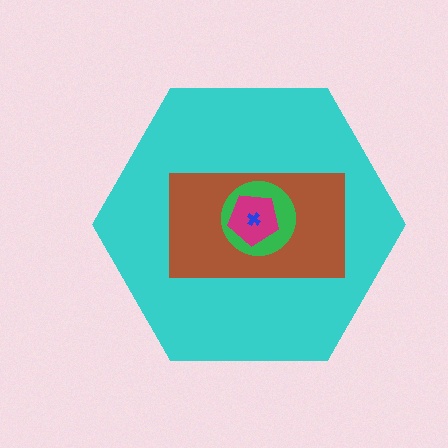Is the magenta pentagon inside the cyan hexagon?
Yes.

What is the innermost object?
The blue cross.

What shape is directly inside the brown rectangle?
The green circle.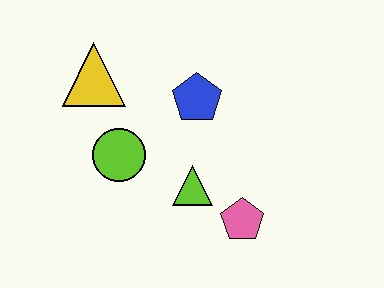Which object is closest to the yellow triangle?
The lime circle is closest to the yellow triangle.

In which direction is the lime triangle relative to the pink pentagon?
The lime triangle is to the left of the pink pentagon.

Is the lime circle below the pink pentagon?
No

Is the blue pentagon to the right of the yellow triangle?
Yes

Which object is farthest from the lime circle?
The pink pentagon is farthest from the lime circle.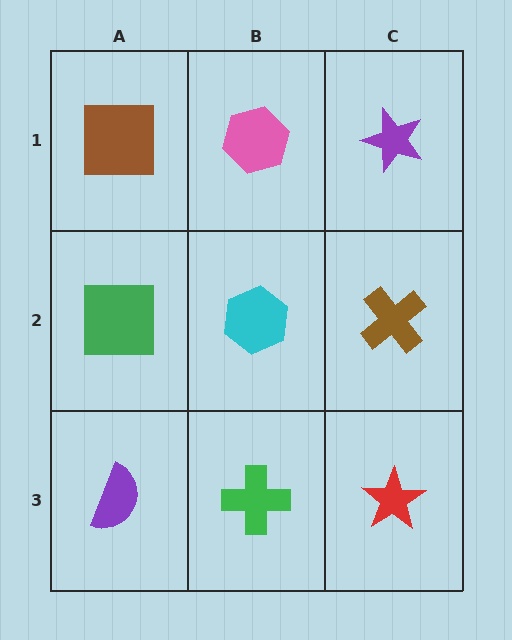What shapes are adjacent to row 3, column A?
A green square (row 2, column A), a green cross (row 3, column B).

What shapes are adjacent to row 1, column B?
A cyan hexagon (row 2, column B), a brown square (row 1, column A), a purple star (row 1, column C).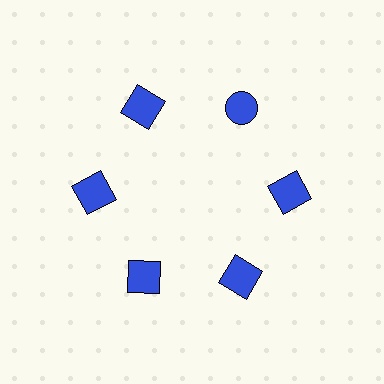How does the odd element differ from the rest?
It has a different shape: circle instead of square.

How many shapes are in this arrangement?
There are 6 shapes arranged in a ring pattern.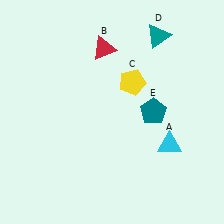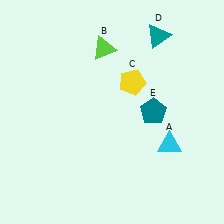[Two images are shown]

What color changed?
The triangle (B) changed from red in Image 1 to lime in Image 2.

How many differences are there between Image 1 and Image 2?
There is 1 difference between the two images.